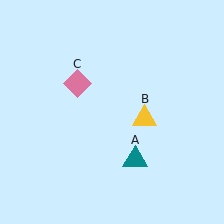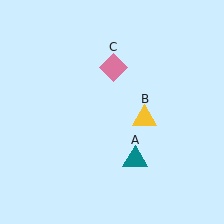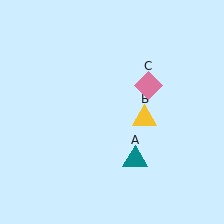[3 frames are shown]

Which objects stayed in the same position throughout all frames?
Teal triangle (object A) and yellow triangle (object B) remained stationary.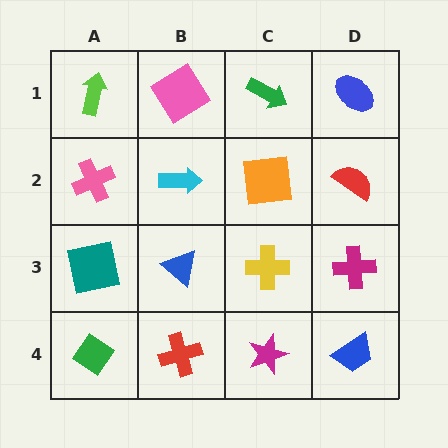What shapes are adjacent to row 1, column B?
A cyan arrow (row 2, column B), a lime arrow (row 1, column A), a green arrow (row 1, column C).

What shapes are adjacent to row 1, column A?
A pink cross (row 2, column A), a pink diamond (row 1, column B).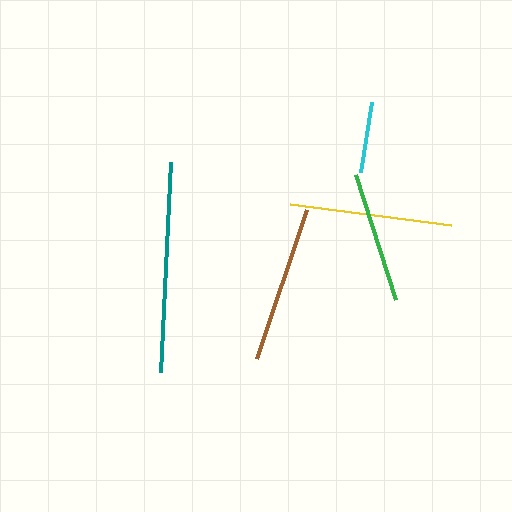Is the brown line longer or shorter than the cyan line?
The brown line is longer than the cyan line.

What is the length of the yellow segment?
The yellow segment is approximately 163 pixels long.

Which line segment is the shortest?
The cyan line is the shortest at approximately 70 pixels.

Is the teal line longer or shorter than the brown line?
The teal line is longer than the brown line.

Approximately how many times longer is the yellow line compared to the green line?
The yellow line is approximately 1.2 times the length of the green line.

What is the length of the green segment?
The green segment is approximately 132 pixels long.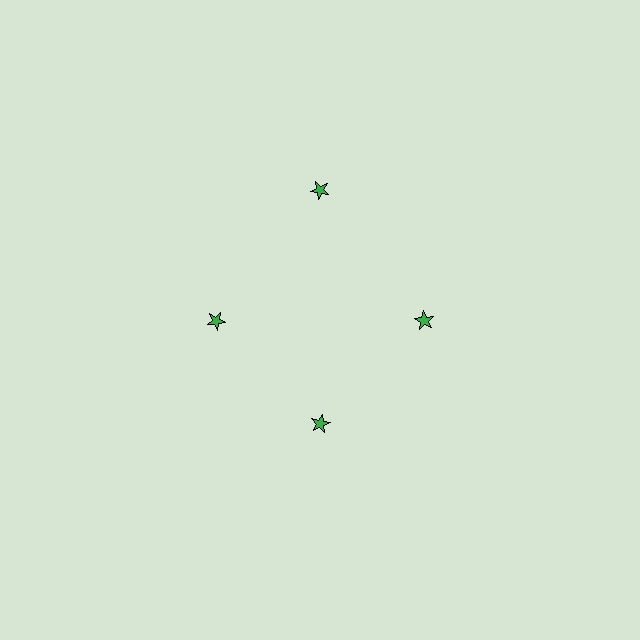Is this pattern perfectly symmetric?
No. The 4 green stars are arranged in a ring, but one element near the 12 o'clock position is pushed outward from the center, breaking the 4-fold rotational symmetry.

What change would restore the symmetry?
The symmetry would be restored by moving it inward, back onto the ring so that all 4 stars sit at equal angles and equal distance from the center.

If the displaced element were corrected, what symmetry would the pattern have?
It would have 4-fold rotational symmetry — the pattern would map onto itself every 90 degrees.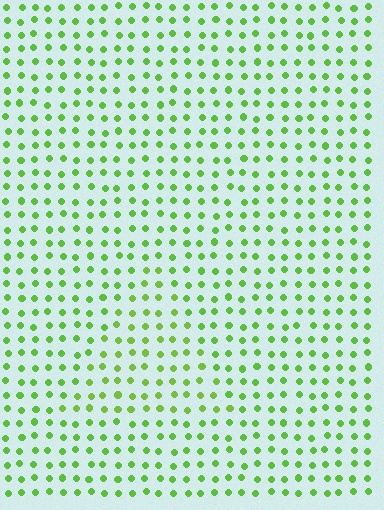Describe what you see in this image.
The image is filled with small lime elements in a uniform arrangement. A triangle-shaped region is visible where the elements are tinted to a slightly different hue, forming a subtle color boundary.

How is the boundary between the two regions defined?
The boundary is defined purely by a slight shift in hue (about 13 degrees). Spacing, size, and orientation are identical on both sides.